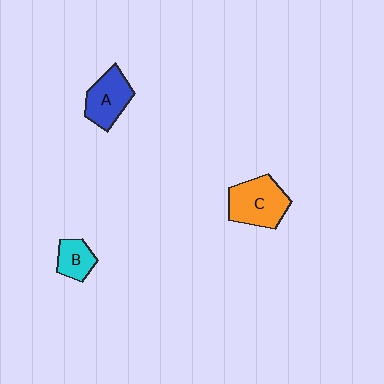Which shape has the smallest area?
Shape B (cyan).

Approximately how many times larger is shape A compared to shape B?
Approximately 1.6 times.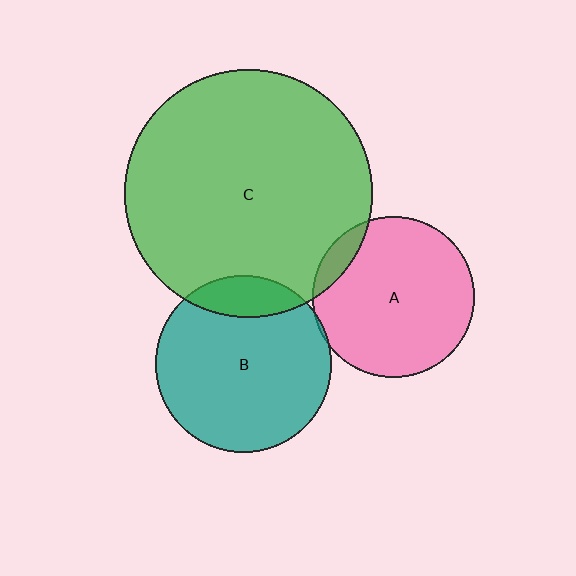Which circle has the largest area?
Circle C (green).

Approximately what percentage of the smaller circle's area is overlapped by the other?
Approximately 10%.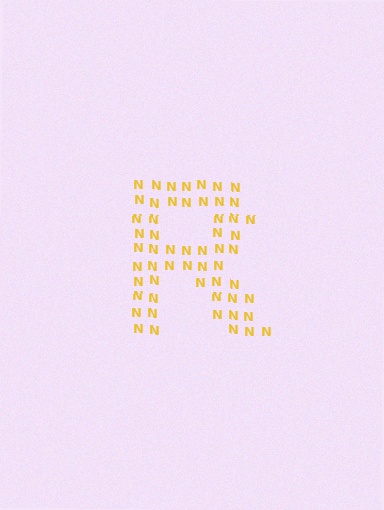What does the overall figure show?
The overall figure shows the letter R.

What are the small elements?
The small elements are letter N's.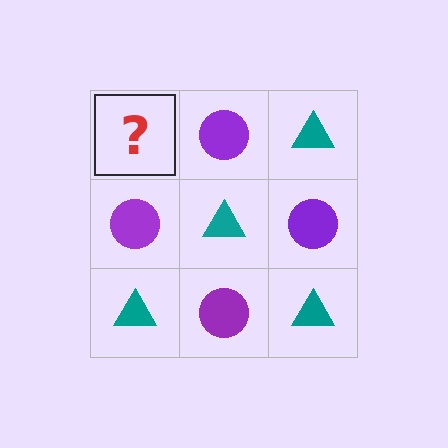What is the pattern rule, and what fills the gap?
The rule is that it alternates teal triangle and purple circle in a checkerboard pattern. The gap should be filled with a teal triangle.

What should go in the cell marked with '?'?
The missing cell should contain a teal triangle.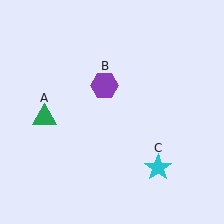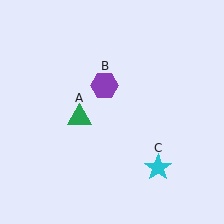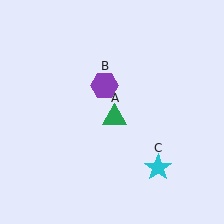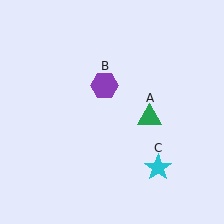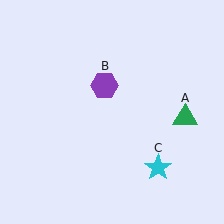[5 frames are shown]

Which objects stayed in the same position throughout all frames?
Purple hexagon (object B) and cyan star (object C) remained stationary.